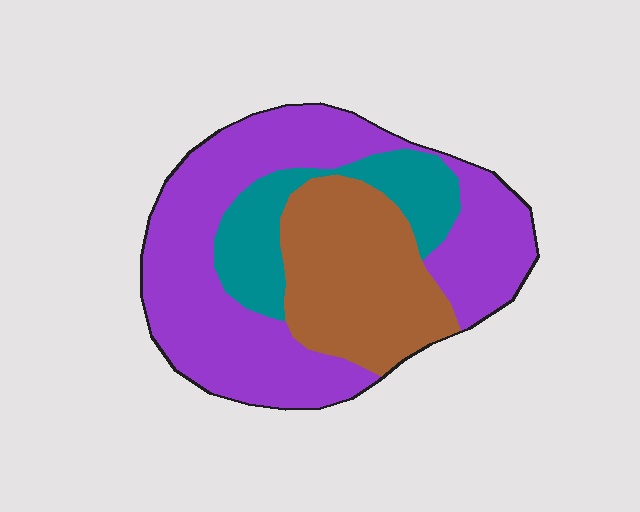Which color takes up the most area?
Purple, at roughly 55%.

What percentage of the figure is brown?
Brown takes up between a quarter and a half of the figure.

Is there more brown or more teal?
Brown.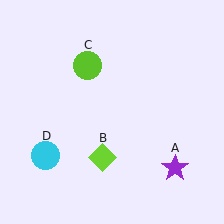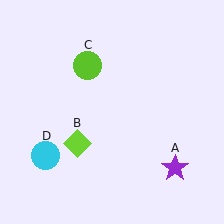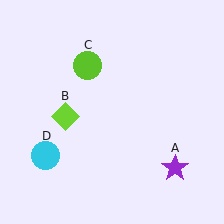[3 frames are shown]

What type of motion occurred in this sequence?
The lime diamond (object B) rotated clockwise around the center of the scene.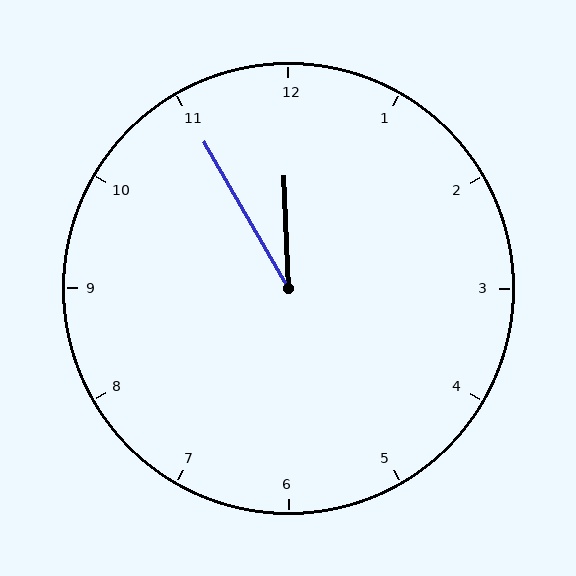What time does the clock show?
11:55.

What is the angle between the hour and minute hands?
Approximately 28 degrees.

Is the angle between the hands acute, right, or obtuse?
It is acute.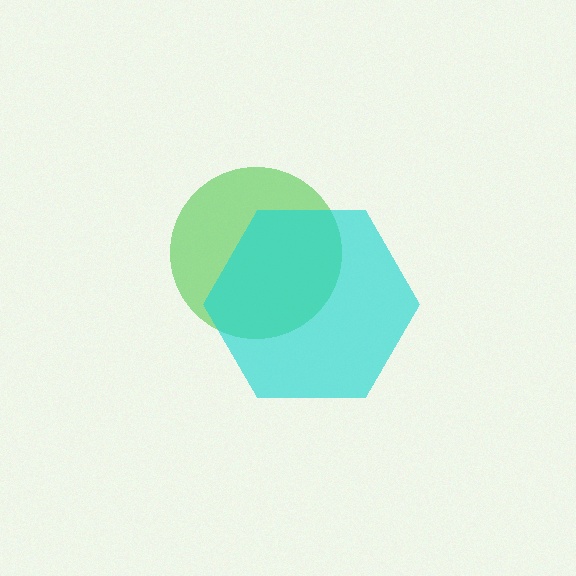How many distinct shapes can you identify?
There are 2 distinct shapes: a green circle, a cyan hexagon.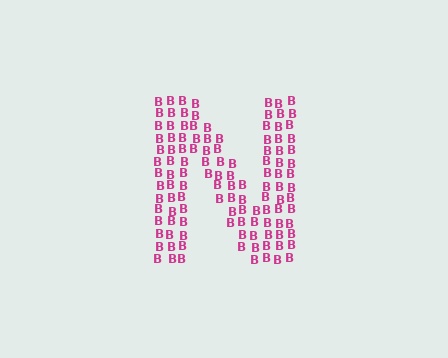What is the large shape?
The large shape is the letter N.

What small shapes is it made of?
It is made of small letter B's.